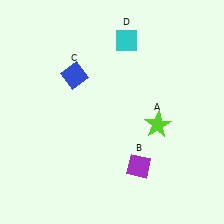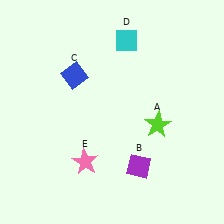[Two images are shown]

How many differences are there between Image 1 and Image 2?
There is 1 difference between the two images.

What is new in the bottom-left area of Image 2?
A pink star (E) was added in the bottom-left area of Image 2.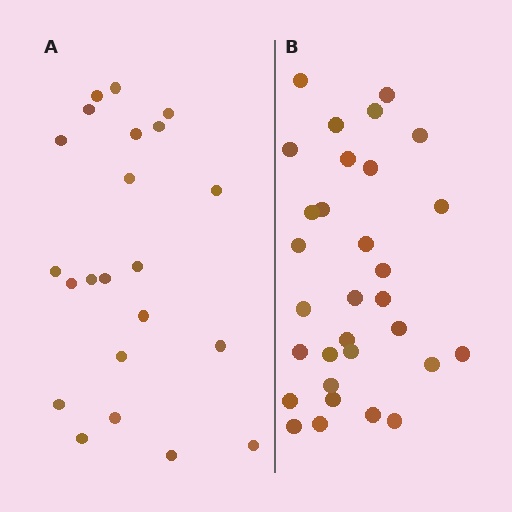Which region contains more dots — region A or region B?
Region B (the right region) has more dots.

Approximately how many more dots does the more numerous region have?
Region B has roughly 8 or so more dots than region A.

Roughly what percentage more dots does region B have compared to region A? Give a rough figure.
About 40% more.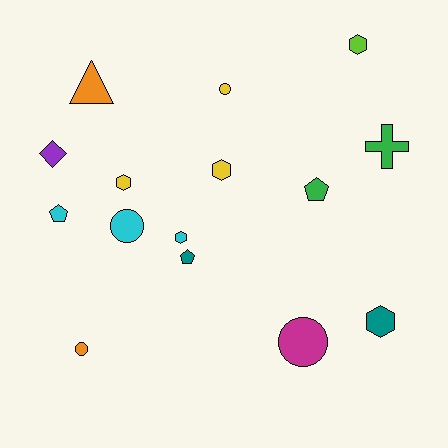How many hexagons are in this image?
There are 5 hexagons.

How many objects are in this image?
There are 15 objects.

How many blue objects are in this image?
There are no blue objects.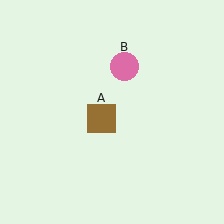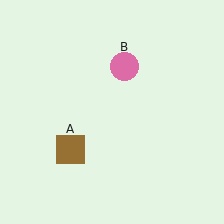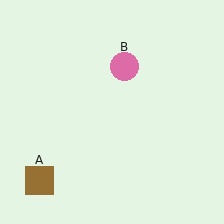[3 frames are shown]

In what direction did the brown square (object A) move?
The brown square (object A) moved down and to the left.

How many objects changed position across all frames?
1 object changed position: brown square (object A).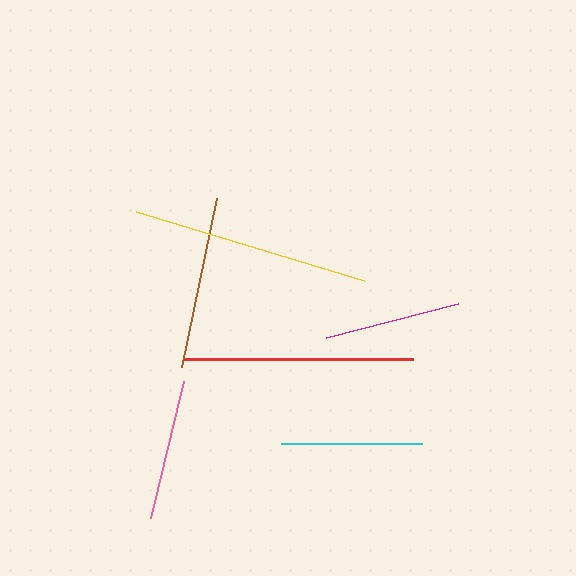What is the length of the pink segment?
The pink segment is approximately 142 pixels long.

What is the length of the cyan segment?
The cyan segment is approximately 141 pixels long.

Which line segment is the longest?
The yellow line is the longest at approximately 238 pixels.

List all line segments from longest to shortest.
From longest to shortest: yellow, red, brown, pink, cyan, magenta.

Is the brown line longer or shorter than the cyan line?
The brown line is longer than the cyan line.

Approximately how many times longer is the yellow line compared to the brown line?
The yellow line is approximately 1.4 times the length of the brown line.